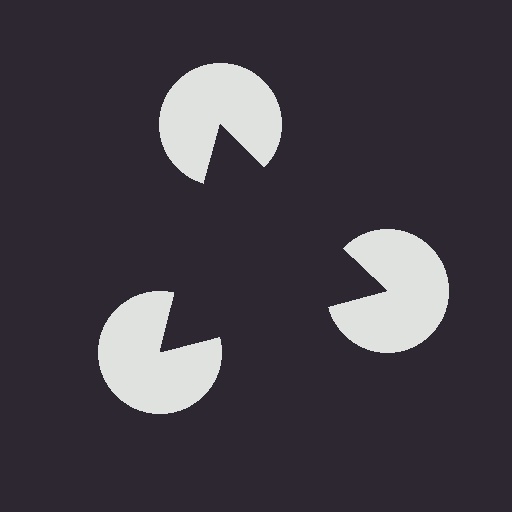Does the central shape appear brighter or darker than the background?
It typically appears slightly darker than the background, even though no actual brightness change is drawn.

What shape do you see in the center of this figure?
An illusory triangle — its edges are inferred from the aligned wedge cuts in the pac-man discs, not physically drawn.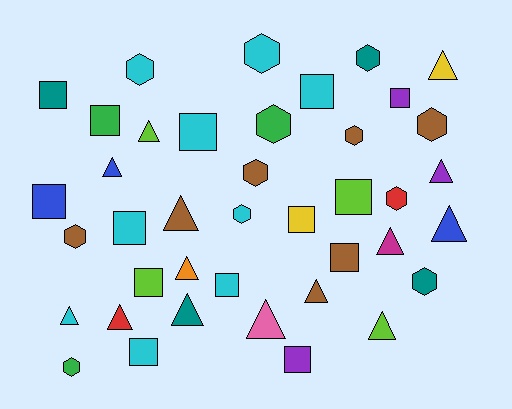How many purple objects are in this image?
There are 3 purple objects.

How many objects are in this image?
There are 40 objects.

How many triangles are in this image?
There are 14 triangles.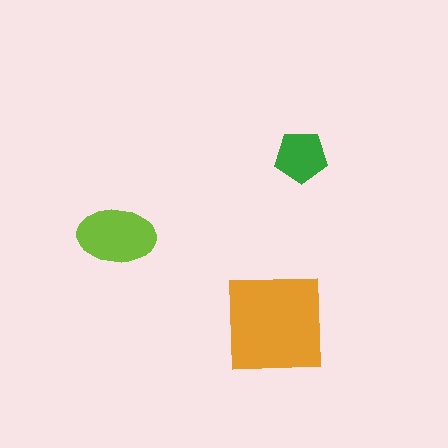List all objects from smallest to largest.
The green pentagon, the lime ellipse, the orange square.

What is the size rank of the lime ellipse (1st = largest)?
2nd.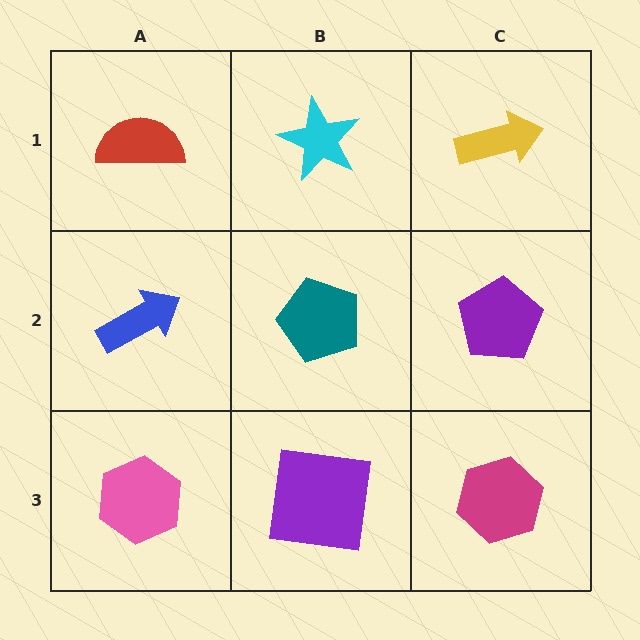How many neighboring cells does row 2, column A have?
3.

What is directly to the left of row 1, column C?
A cyan star.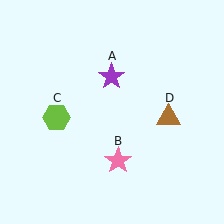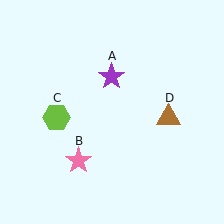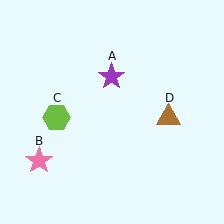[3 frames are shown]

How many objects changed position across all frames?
1 object changed position: pink star (object B).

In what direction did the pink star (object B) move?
The pink star (object B) moved left.